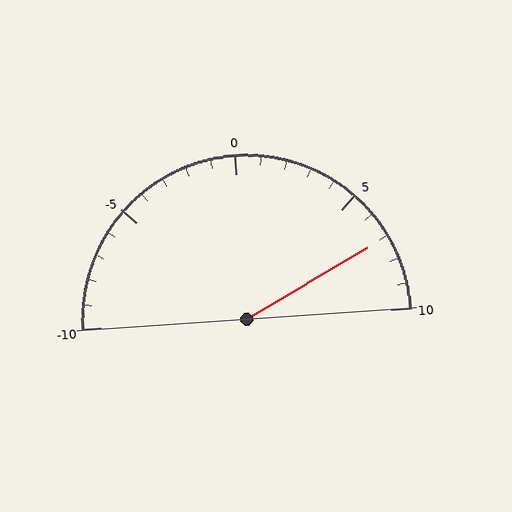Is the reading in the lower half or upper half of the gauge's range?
The reading is in the upper half of the range (-10 to 10).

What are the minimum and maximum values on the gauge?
The gauge ranges from -10 to 10.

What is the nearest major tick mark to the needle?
The nearest major tick mark is 5.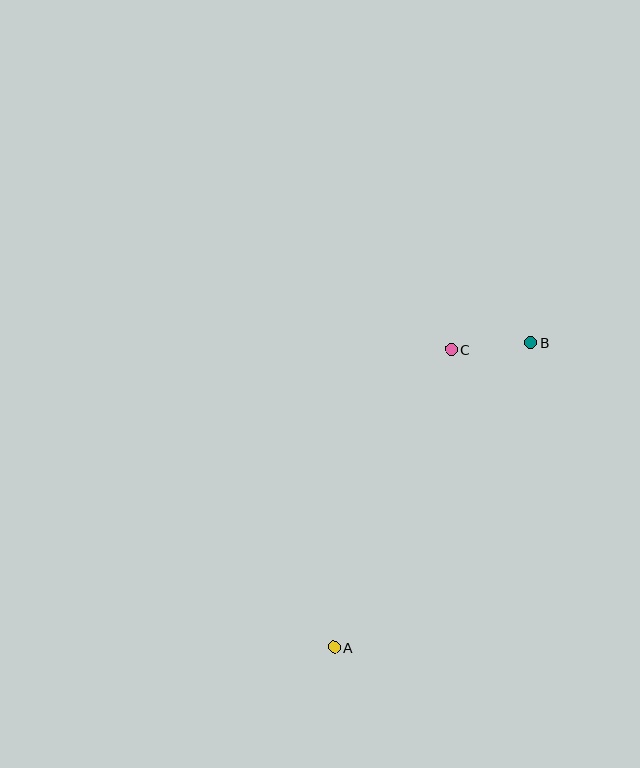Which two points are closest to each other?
Points B and C are closest to each other.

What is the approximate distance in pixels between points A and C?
The distance between A and C is approximately 320 pixels.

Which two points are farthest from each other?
Points A and B are farthest from each other.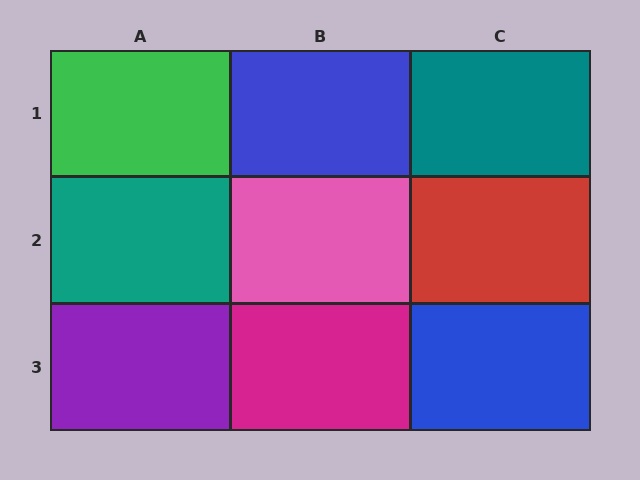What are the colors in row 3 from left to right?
Purple, magenta, blue.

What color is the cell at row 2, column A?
Teal.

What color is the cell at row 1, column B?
Blue.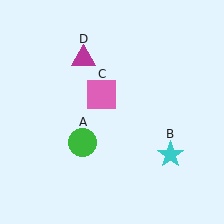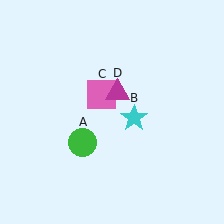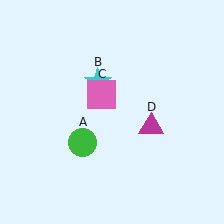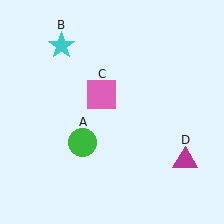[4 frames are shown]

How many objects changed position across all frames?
2 objects changed position: cyan star (object B), magenta triangle (object D).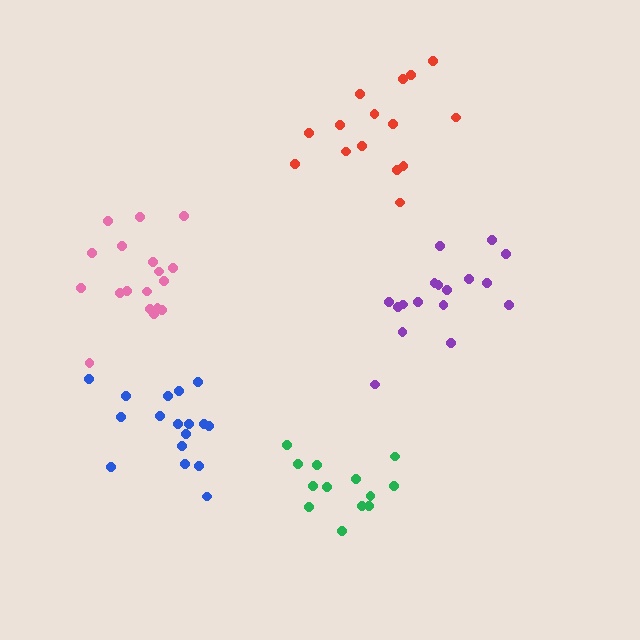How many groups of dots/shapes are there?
There are 5 groups.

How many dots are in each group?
Group 1: 18 dots, Group 2: 17 dots, Group 3: 13 dots, Group 4: 17 dots, Group 5: 15 dots (80 total).